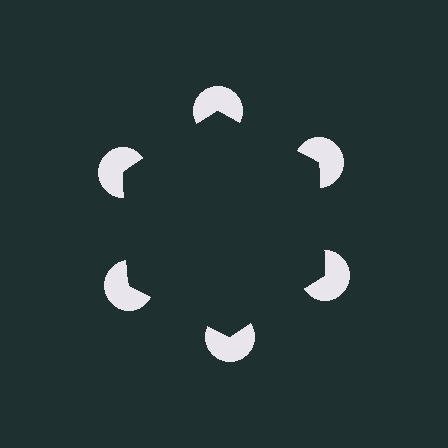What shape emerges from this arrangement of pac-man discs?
An illusory hexagon — its edges are inferred from the aligned wedge cuts in the pac-man discs, not physically drawn.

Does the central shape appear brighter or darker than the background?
It typically appears slightly darker than the background, even though no actual brightness change is drawn.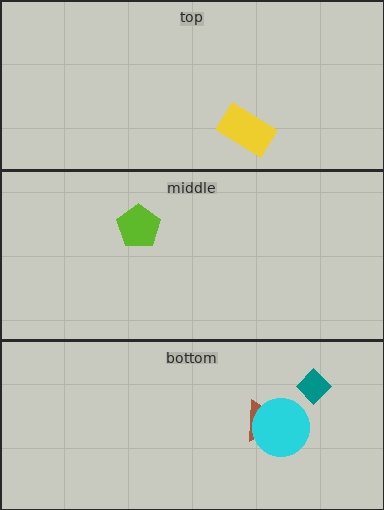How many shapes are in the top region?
1.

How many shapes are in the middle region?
1.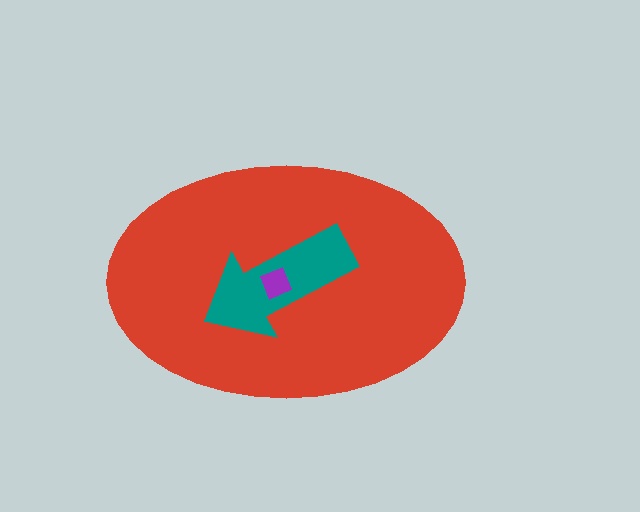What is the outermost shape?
The red ellipse.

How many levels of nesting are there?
3.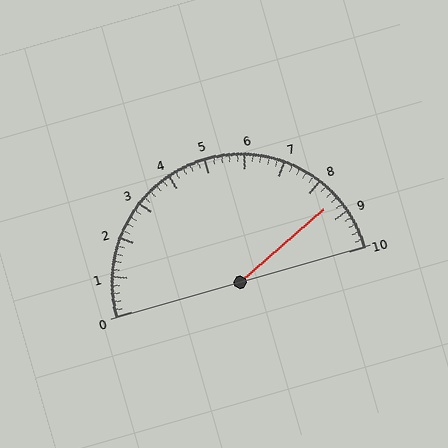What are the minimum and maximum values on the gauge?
The gauge ranges from 0 to 10.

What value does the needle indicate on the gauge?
The needle indicates approximately 8.6.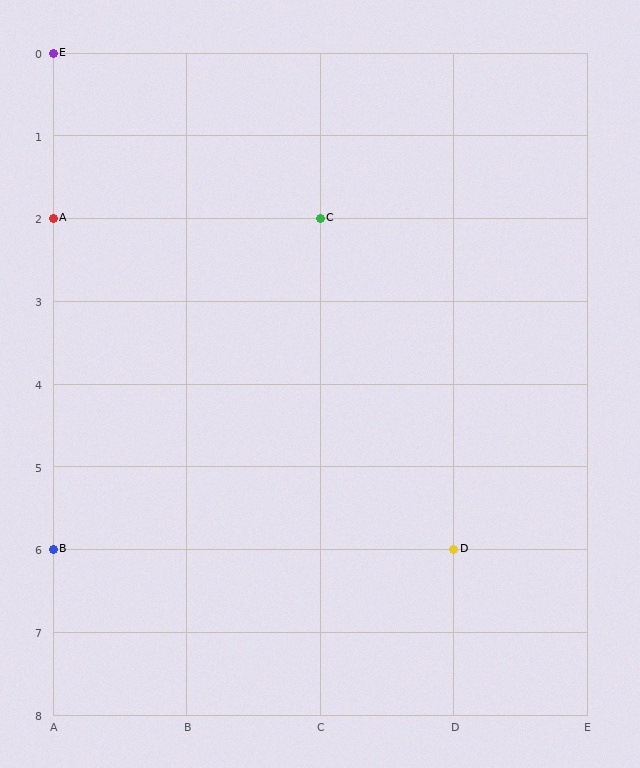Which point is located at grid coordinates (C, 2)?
Point C is at (C, 2).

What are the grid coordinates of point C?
Point C is at grid coordinates (C, 2).